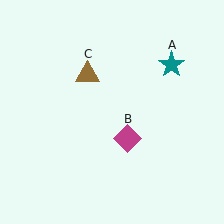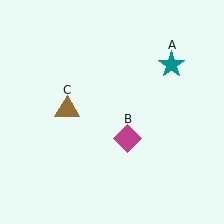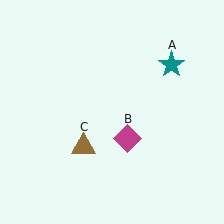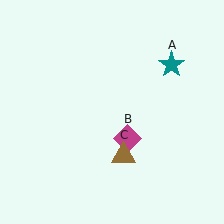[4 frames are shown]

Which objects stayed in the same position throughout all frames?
Teal star (object A) and magenta diamond (object B) remained stationary.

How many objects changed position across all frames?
1 object changed position: brown triangle (object C).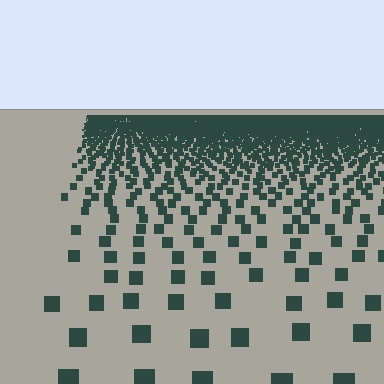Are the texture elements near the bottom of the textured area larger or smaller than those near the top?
Larger. Near the bottom, elements are closer to the viewer and appear at a bigger on-screen size.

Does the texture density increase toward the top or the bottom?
Density increases toward the top.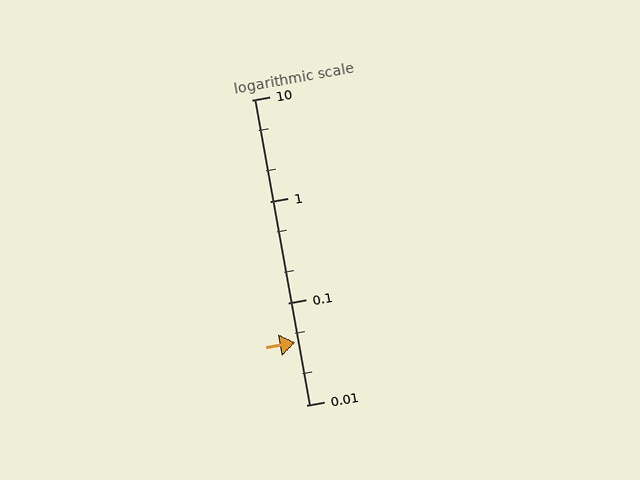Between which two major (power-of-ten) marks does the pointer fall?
The pointer is between 0.01 and 0.1.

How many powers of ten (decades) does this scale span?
The scale spans 3 decades, from 0.01 to 10.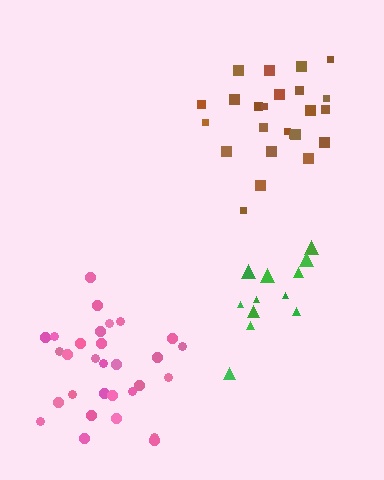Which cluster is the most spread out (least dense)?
Green.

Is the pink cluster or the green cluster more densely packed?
Pink.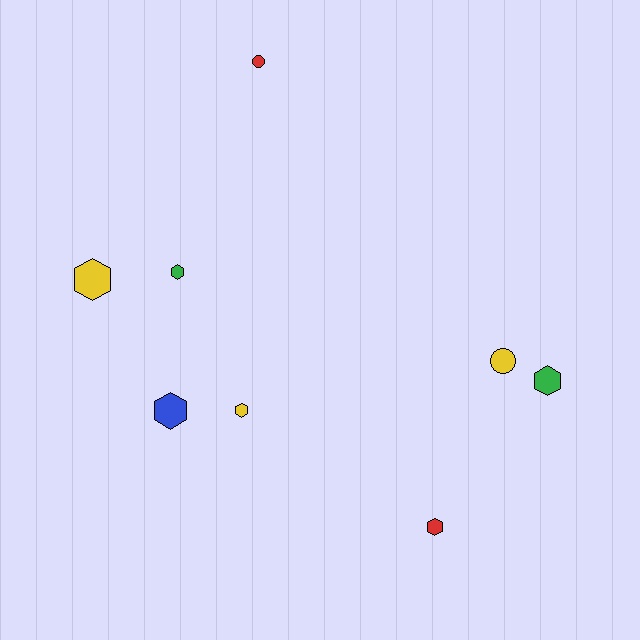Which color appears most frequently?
Yellow, with 3 objects.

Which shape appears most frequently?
Hexagon, with 6 objects.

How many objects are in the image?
There are 8 objects.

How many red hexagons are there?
There is 1 red hexagon.